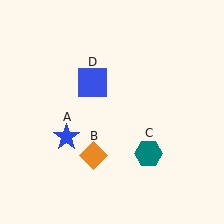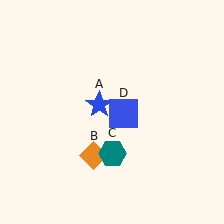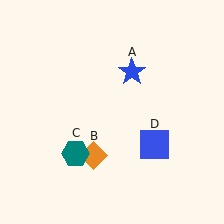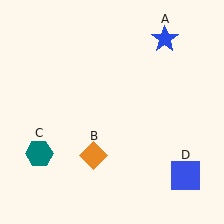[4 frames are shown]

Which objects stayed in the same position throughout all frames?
Orange diamond (object B) remained stationary.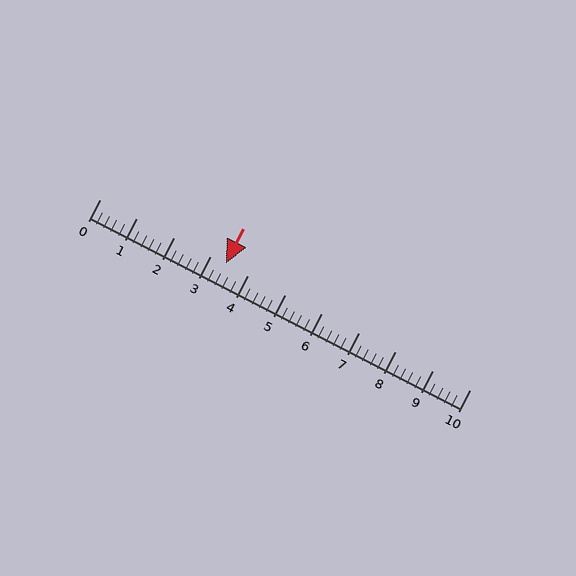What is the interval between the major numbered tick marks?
The major tick marks are spaced 1 units apart.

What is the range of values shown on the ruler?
The ruler shows values from 0 to 10.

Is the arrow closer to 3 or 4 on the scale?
The arrow is closer to 3.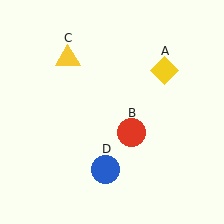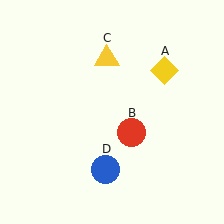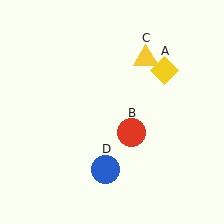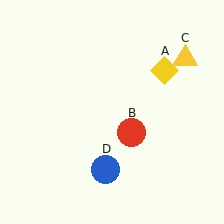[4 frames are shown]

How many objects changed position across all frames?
1 object changed position: yellow triangle (object C).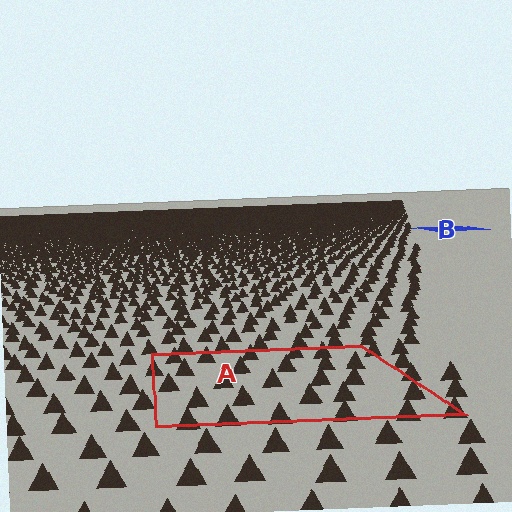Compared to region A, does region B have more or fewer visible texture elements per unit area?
Region B has more texture elements per unit area — they are packed more densely because it is farther away.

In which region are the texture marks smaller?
The texture marks are smaller in region B, because it is farther away.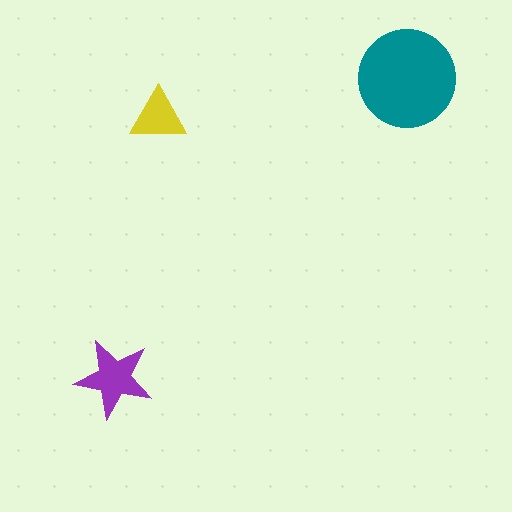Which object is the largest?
The teal circle.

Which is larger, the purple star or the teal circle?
The teal circle.